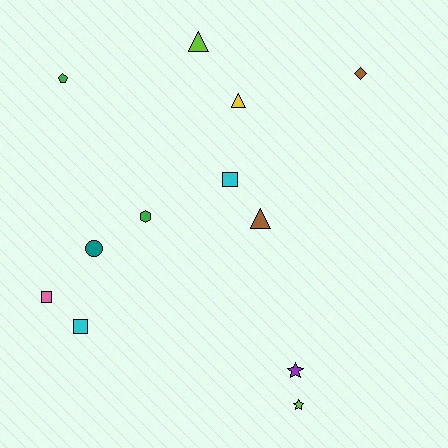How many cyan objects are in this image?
There are 2 cyan objects.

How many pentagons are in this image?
There is 1 pentagon.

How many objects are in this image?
There are 12 objects.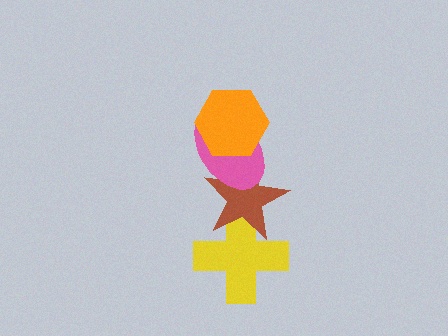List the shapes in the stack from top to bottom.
From top to bottom: the orange hexagon, the pink ellipse, the brown star, the yellow cross.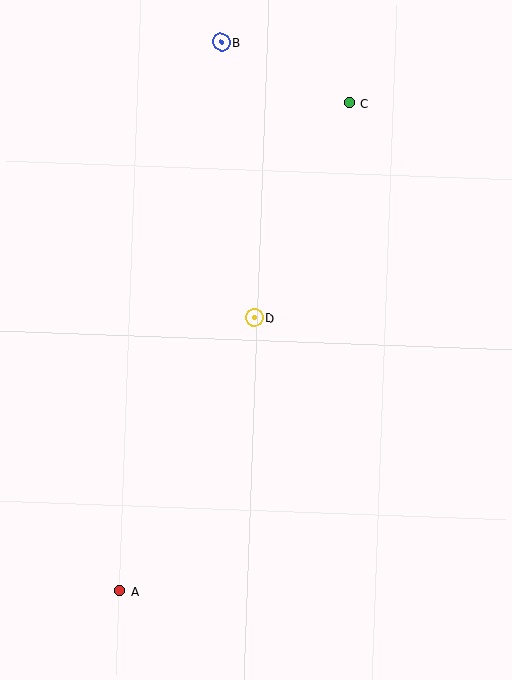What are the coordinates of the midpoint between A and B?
The midpoint between A and B is at (170, 316).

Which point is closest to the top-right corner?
Point C is closest to the top-right corner.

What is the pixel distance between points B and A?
The distance between B and A is 558 pixels.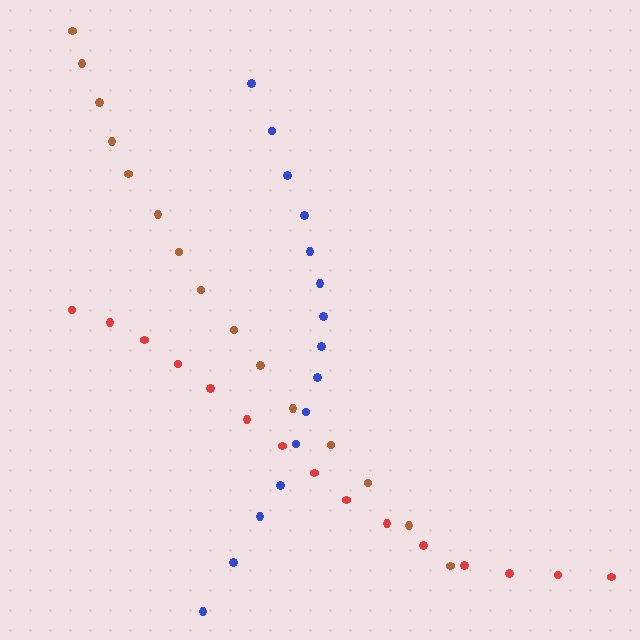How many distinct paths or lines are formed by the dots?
There are 3 distinct paths.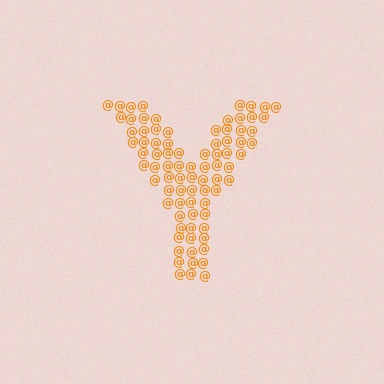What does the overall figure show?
The overall figure shows the letter Y.